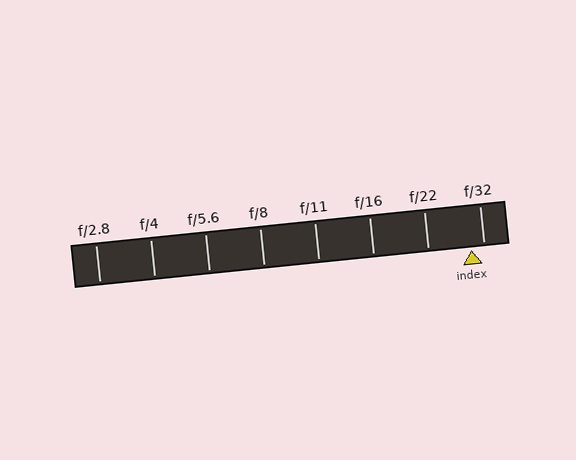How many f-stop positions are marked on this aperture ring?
There are 8 f-stop positions marked.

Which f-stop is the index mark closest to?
The index mark is closest to f/32.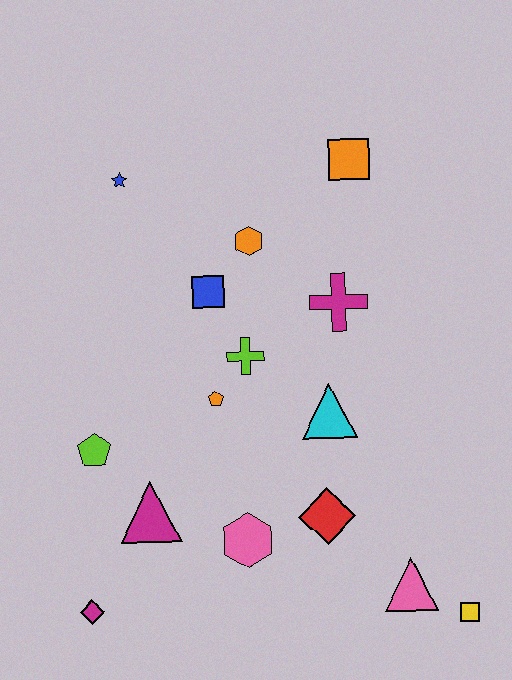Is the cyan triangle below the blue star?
Yes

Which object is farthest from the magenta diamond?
The orange square is farthest from the magenta diamond.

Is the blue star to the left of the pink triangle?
Yes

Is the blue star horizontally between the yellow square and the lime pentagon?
Yes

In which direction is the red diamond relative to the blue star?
The red diamond is below the blue star.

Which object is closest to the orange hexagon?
The blue square is closest to the orange hexagon.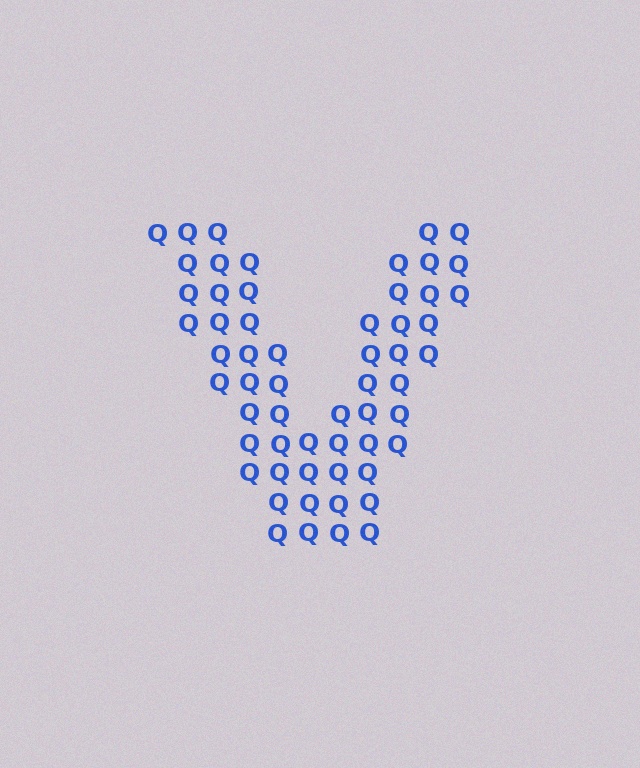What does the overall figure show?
The overall figure shows the letter V.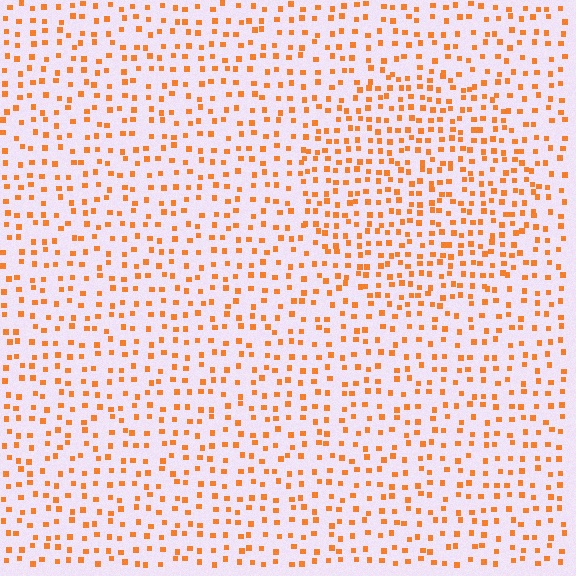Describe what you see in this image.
The image contains small orange elements arranged at two different densities. A circle-shaped region is visible where the elements are more densely packed than the surrounding area.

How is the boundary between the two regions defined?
The boundary is defined by a change in element density (approximately 1.5x ratio). All elements are the same color, size, and shape.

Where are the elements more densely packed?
The elements are more densely packed inside the circle boundary.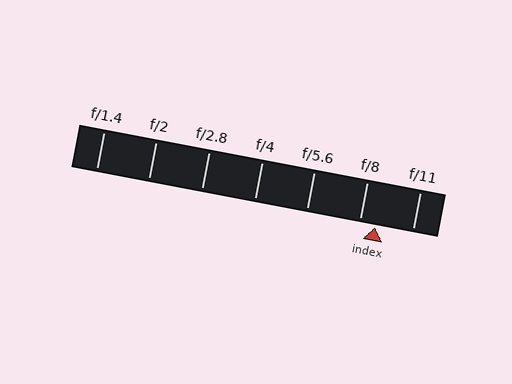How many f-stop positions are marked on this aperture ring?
There are 7 f-stop positions marked.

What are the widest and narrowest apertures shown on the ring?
The widest aperture shown is f/1.4 and the narrowest is f/11.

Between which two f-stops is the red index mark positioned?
The index mark is between f/8 and f/11.